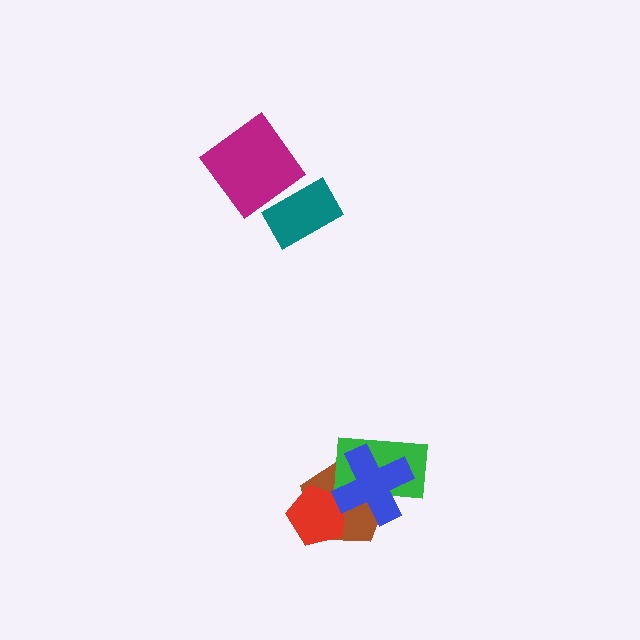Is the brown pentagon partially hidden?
Yes, it is partially covered by another shape.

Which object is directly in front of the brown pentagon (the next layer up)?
The red pentagon is directly in front of the brown pentagon.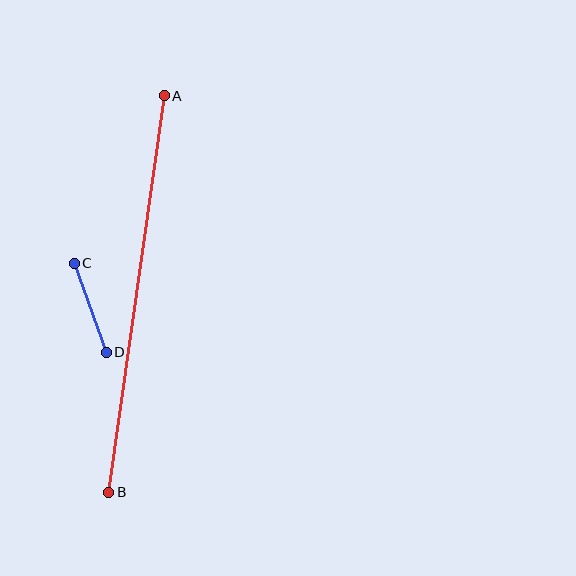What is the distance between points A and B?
The distance is approximately 400 pixels.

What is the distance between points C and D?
The distance is approximately 95 pixels.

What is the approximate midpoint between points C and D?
The midpoint is at approximately (90, 308) pixels.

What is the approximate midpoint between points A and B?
The midpoint is at approximately (136, 294) pixels.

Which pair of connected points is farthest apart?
Points A and B are farthest apart.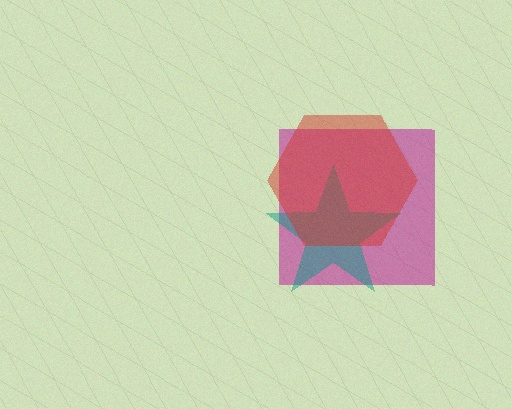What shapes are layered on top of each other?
The layered shapes are: a magenta square, a teal star, a red hexagon.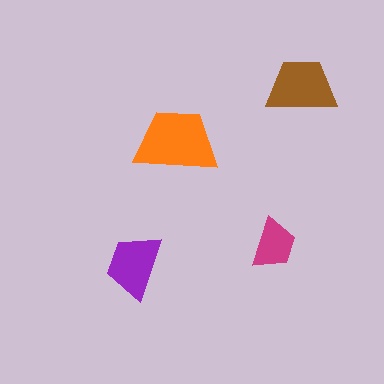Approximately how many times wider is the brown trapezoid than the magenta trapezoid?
About 1.5 times wider.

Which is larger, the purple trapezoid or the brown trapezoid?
The brown one.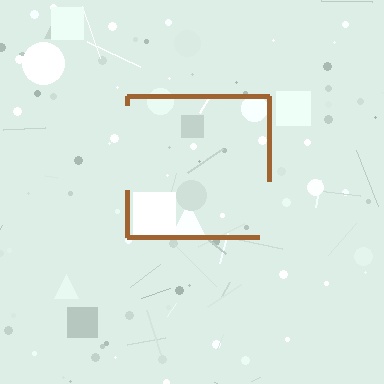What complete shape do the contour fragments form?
The contour fragments form a square.